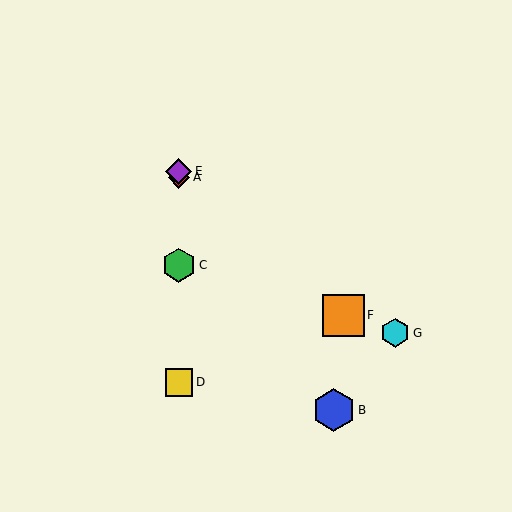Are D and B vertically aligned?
No, D is at x≈179 and B is at x≈334.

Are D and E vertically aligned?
Yes, both are at x≈179.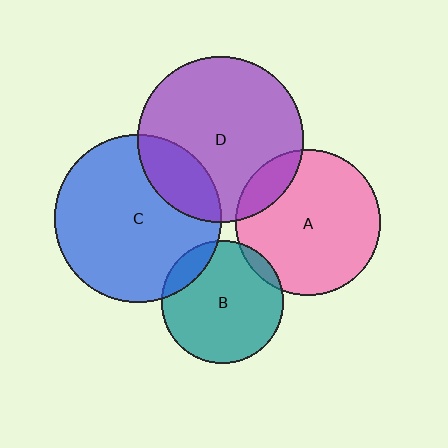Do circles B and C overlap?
Yes.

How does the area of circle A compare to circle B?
Approximately 1.4 times.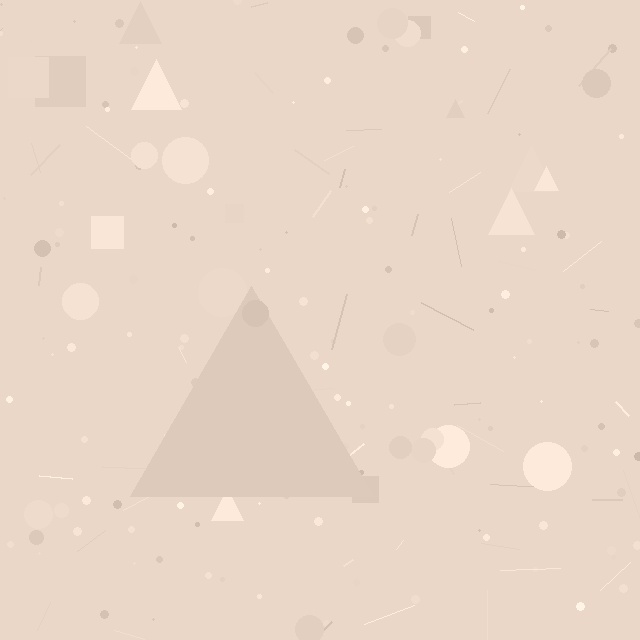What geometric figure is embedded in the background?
A triangle is embedded in the background.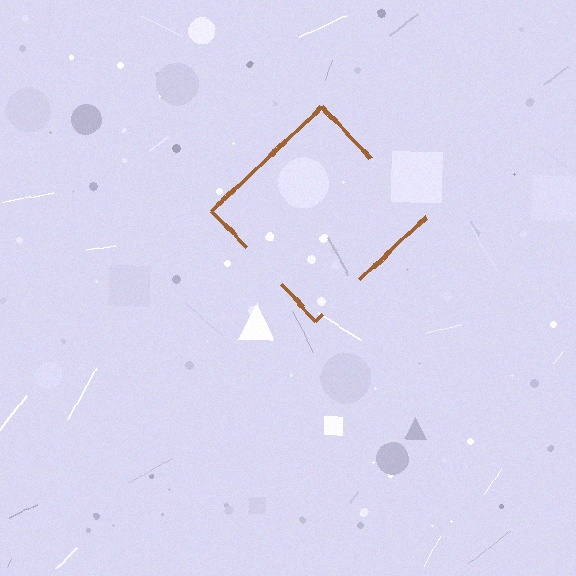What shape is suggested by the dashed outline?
The dashed outline suggests a diamond.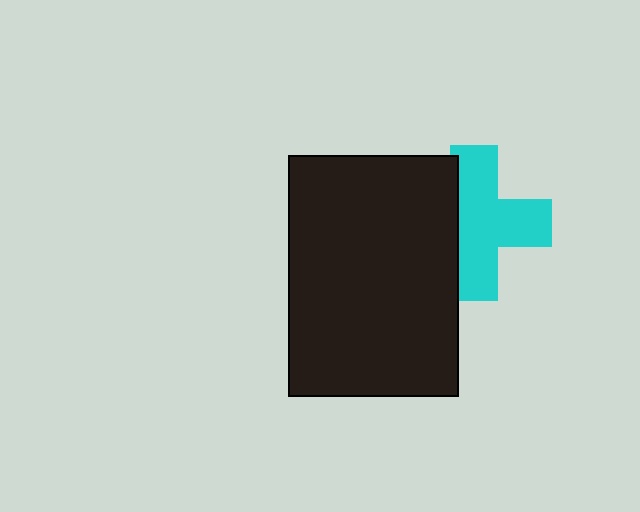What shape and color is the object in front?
The object in front is a black rectangle.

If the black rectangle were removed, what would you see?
You would see the complete cyan cross.